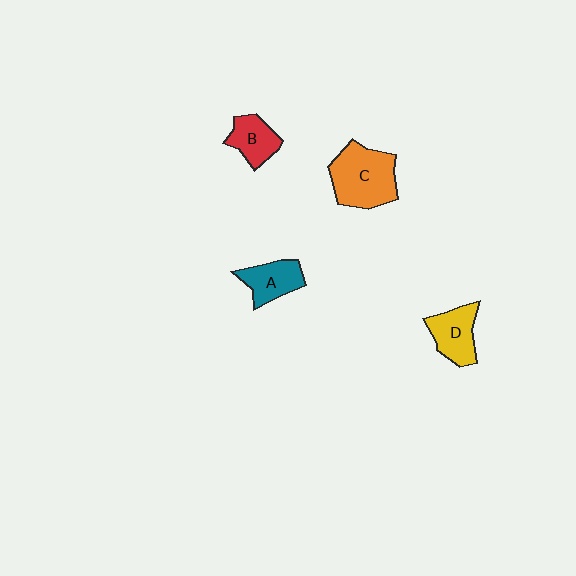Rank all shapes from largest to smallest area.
From largest to smallest: C (orange), D (yellow), A (teal), B (red).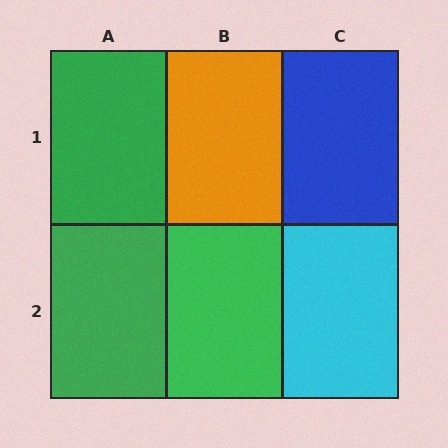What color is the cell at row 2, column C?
Cyan.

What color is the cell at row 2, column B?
Green.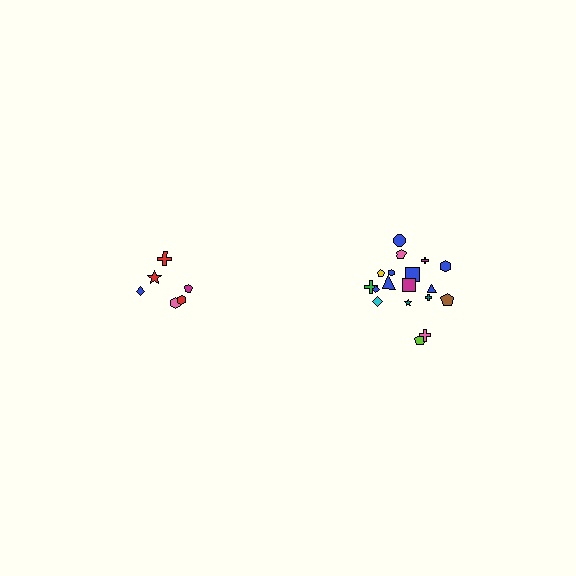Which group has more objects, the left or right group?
The right group.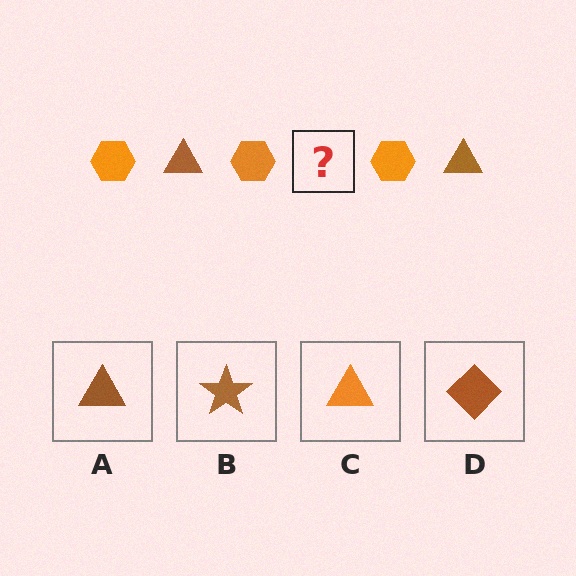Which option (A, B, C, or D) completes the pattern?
A.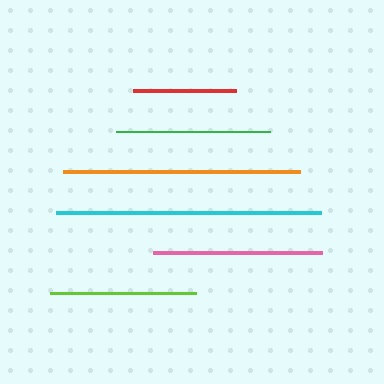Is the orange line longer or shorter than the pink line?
The orange line is longer than the pink line.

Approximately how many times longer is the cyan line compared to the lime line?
The cyan line is approximately 1.8 times the length of the lime line.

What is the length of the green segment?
The green segment is approximately 154 pixels long.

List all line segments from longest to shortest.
From longest to shortest: cyan, orange, pink, green, lime, red.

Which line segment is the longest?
The cyan line is the longest at approximately 265 pixels.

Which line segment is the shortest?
The red line is the shortest at approximately 103 pixels.